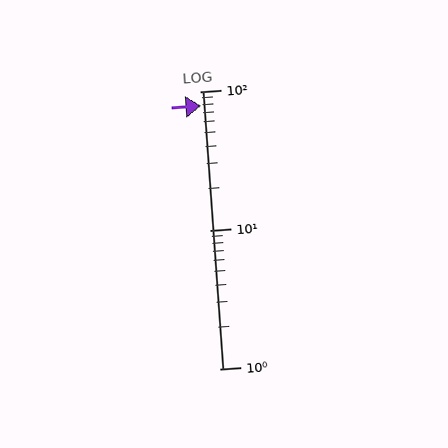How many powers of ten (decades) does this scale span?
The scale spans 2 decades, from 1 to 100.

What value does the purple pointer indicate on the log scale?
The pointer indicates approximately 79.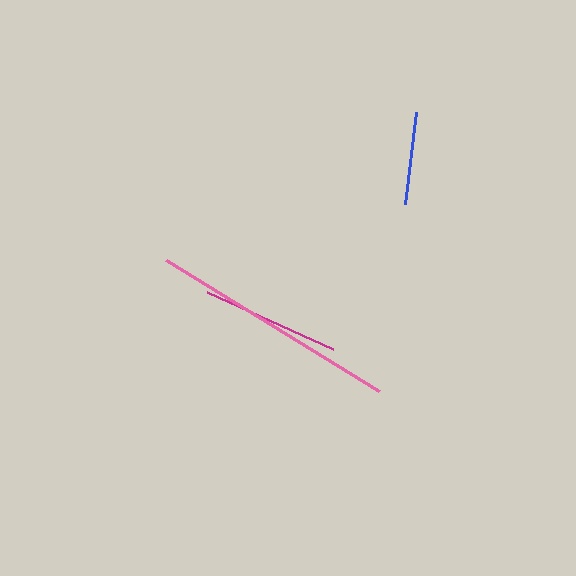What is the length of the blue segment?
The blue segment is approximately 92 pixels long.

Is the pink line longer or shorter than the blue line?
The pink line is longer than the blue line.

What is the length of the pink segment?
The pink segment is approximately 250 pixels long.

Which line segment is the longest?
The pink line is the longest at approximately 250 pixels.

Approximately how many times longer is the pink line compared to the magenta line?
The pink line is approximately 1.8 times the length of the magenta line.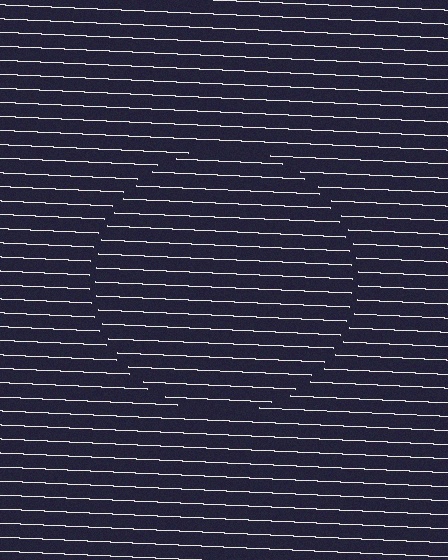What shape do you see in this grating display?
An illusory circle. The interior of the shape contains the same grating, shifted by half a period — the contour is defined by the phase discontinuity where line-ends from the inner and outer gratings abut.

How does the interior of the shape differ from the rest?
The interior of the shape contains the same grating, shifted by half a period — the contour is defined by the phase discontinuity where line-ends from the inner and outer gratings abut.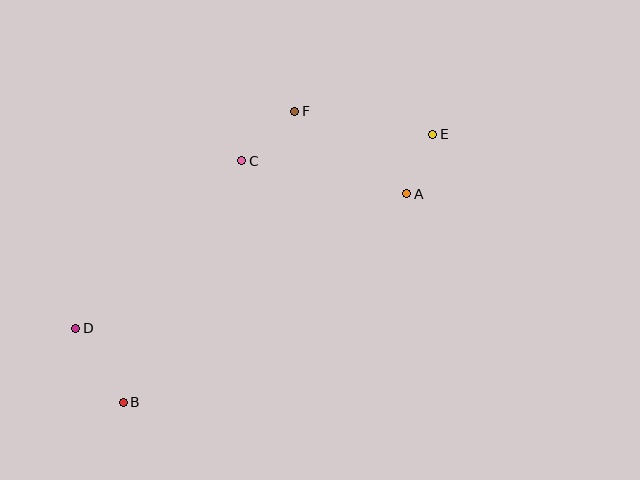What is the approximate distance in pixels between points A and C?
The distance between A and C is approximately 168 pixels.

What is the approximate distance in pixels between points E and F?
The distance between E and F is approximately 140 pixels.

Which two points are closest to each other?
Points A and E are closest to each other.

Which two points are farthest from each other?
Points B and E are farthest from each other.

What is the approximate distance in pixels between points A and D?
The distance between A and D is approximately 357 pixels.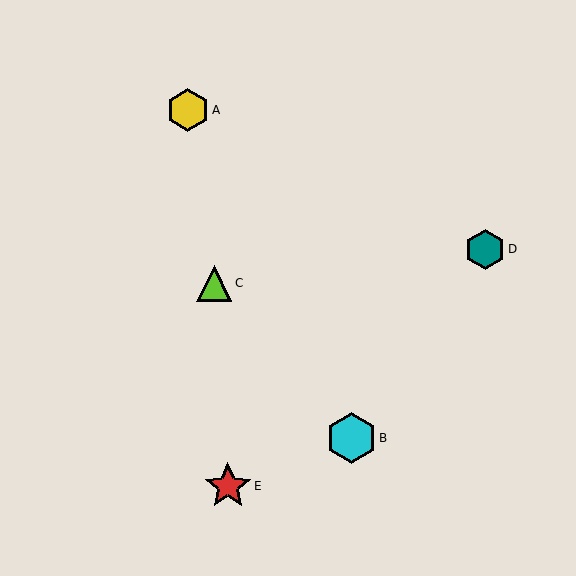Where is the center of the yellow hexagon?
The center of the yellow hexagon is at (188, 110).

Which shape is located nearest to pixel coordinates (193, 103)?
The yellow hexagon (labeled A) at (188, 110) is nearest to that location.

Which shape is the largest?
The cyan hexagon (labeled B) is the largest.